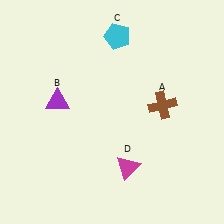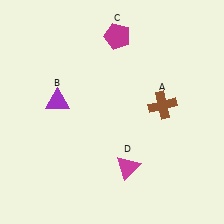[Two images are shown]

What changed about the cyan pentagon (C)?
In Image 1, C is cyan. In Image 2, it changed to magenta.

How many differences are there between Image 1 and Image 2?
There is 1 difference between the two images.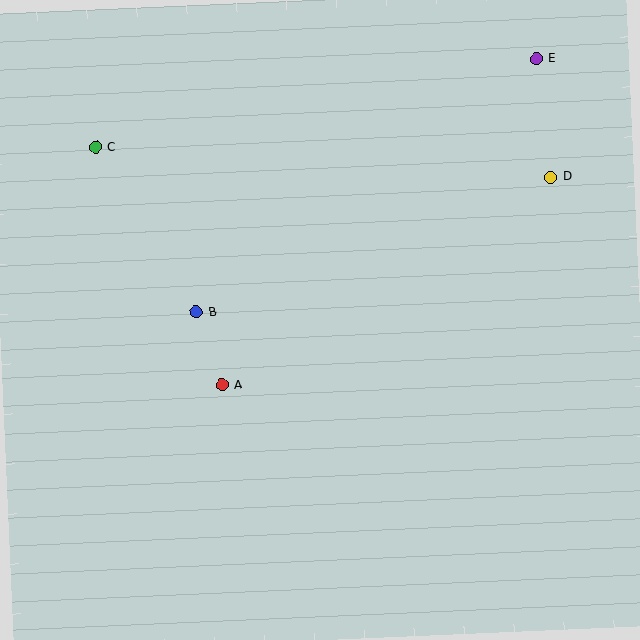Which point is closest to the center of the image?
Point A at (222, 385) is closest to the center.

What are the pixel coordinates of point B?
Point B is at (196, 312).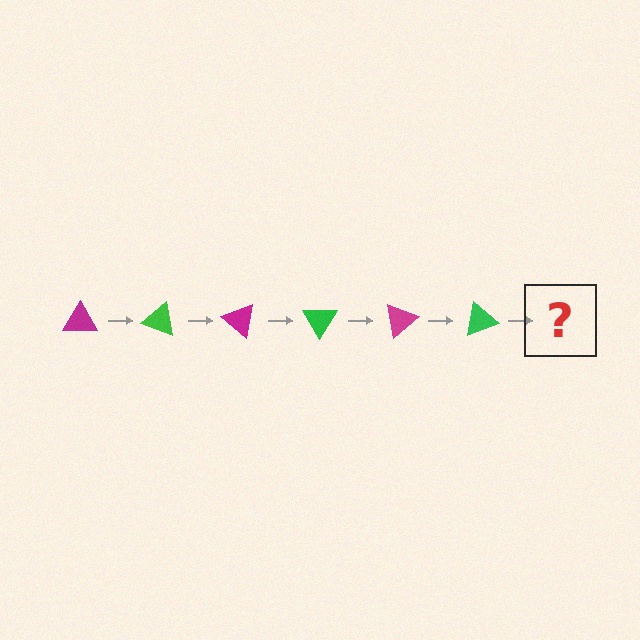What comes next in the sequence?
The next element should be a magenta triangle, rotated 120 degrees from the start.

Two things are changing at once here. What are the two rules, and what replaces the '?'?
The two rules are that it rotates 20 degrees each step and the color cycles through magenta and green. The '?' should be a magenta triangle, rotated 120 degrees from the start.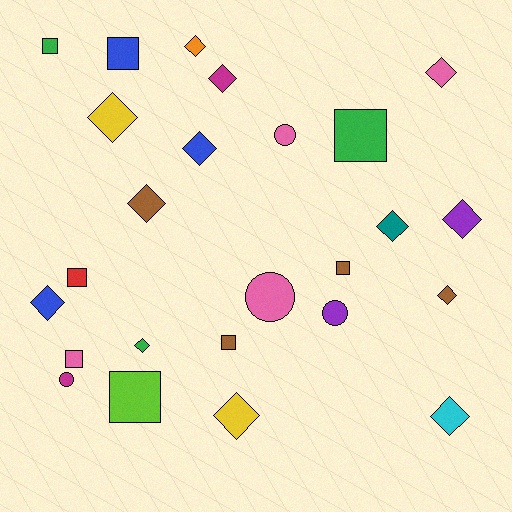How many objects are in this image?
There are 25 objects.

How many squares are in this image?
There are 8 squares.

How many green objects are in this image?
There are 3 green objects.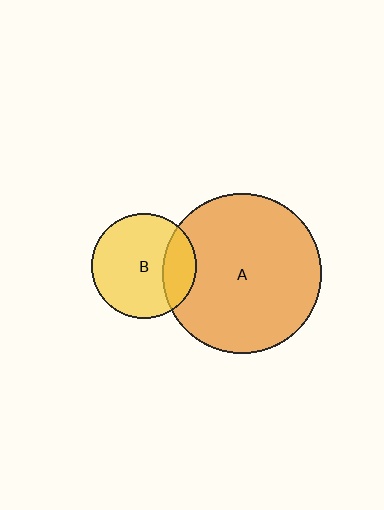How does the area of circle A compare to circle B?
Approximately 2.3 times.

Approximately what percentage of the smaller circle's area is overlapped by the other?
Approximately 25%.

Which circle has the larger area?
Circle A (orange).